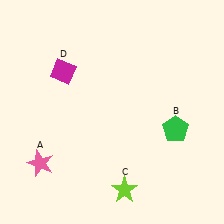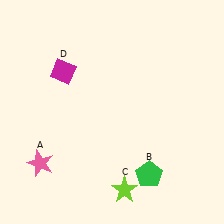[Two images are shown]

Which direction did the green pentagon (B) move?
The green pentagon (B) moved down.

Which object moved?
The green pentagon (B) moved down.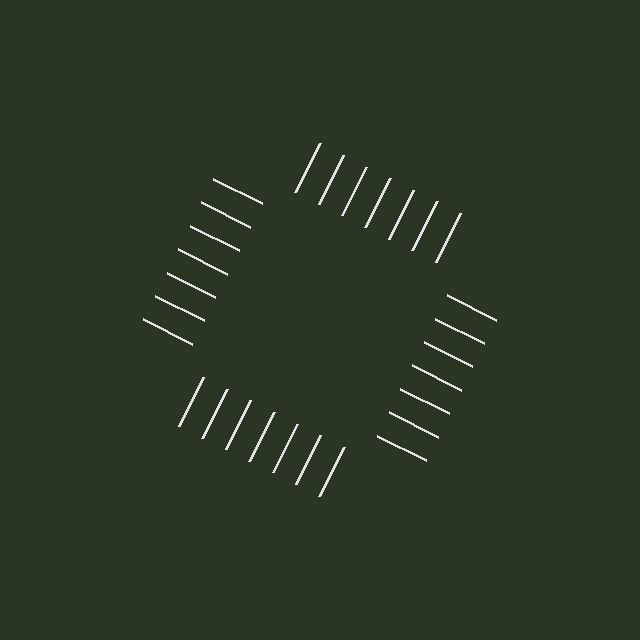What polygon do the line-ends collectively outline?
An illusory square — the line segments terminate on its edges but no continuous stroke is drawn.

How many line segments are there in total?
28 — 7 along each of the 4 edges.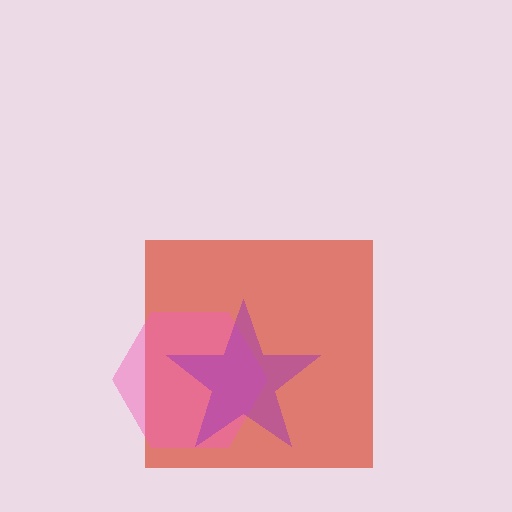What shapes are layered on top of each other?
The layered shapes are: a red square, a pink hexagon, a purple star.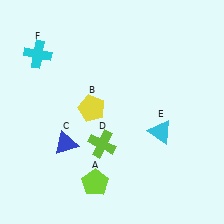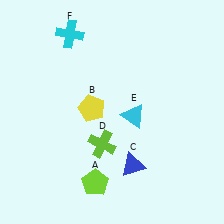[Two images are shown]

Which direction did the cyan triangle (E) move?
The cyan triangle (E) moved left.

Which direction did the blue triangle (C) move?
The blue triangle (C) moved right.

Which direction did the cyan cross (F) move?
The cyan cross (F) moved right.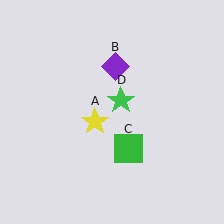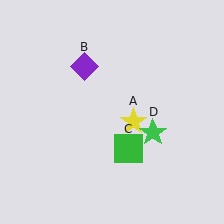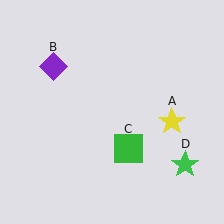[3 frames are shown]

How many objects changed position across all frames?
3 objects changed position: yellow star (object A), purple diamond (object B), green star (object D).